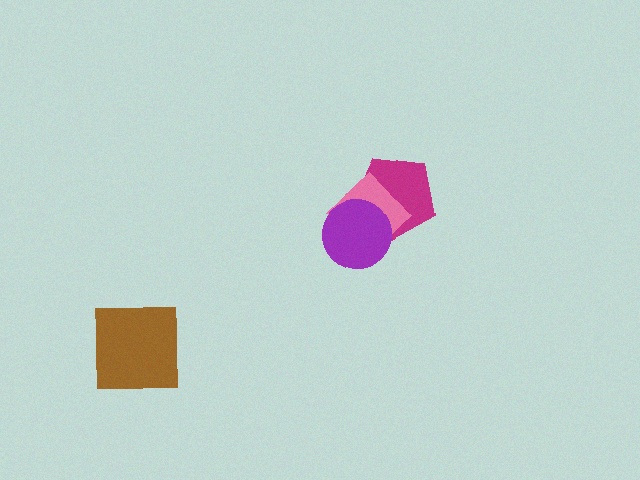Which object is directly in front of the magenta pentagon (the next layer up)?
The pink diamond is directly in front of the magenta pentagon.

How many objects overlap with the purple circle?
2 objects overlap with the purple circle.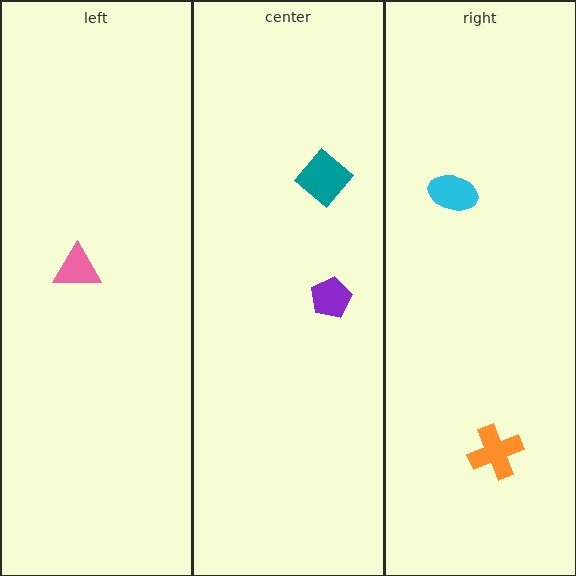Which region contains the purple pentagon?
The center region.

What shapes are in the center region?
The teal diamond, the purple pentagon.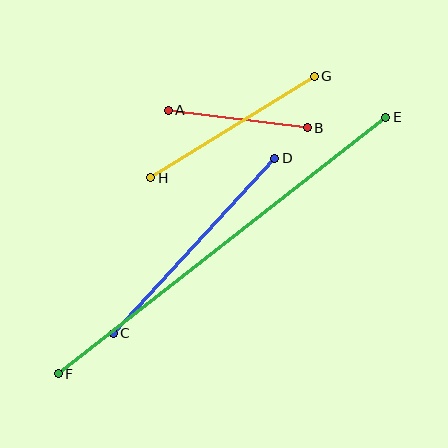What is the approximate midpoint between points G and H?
The midpoint is at approximately (232, 127) pixels.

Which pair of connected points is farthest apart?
Points E and F are farthest apart.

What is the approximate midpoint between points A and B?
The midpoint is at approximately (238, 119) pixels.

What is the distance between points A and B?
The distance is approximately 140 pixels.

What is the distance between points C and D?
The distance is approximately 239 pixels.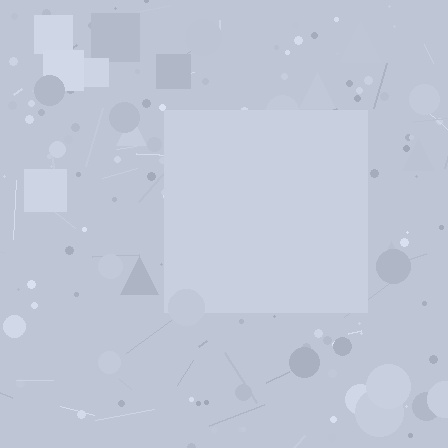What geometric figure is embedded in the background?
A square is embedded in the background.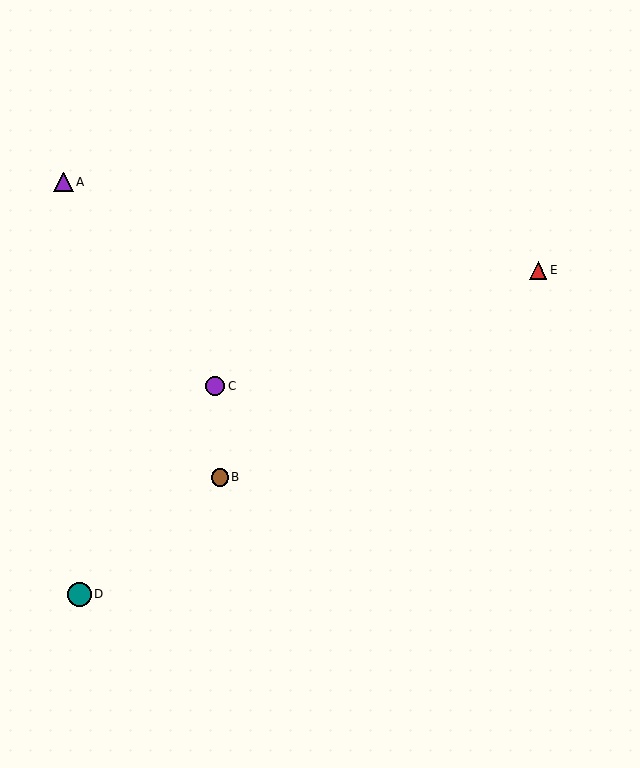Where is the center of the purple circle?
The center of the purple circle is at (215, 386).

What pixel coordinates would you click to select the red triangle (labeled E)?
Click at (538, 270) to select the red triangle E.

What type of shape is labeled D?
Shape D is a teal circle.